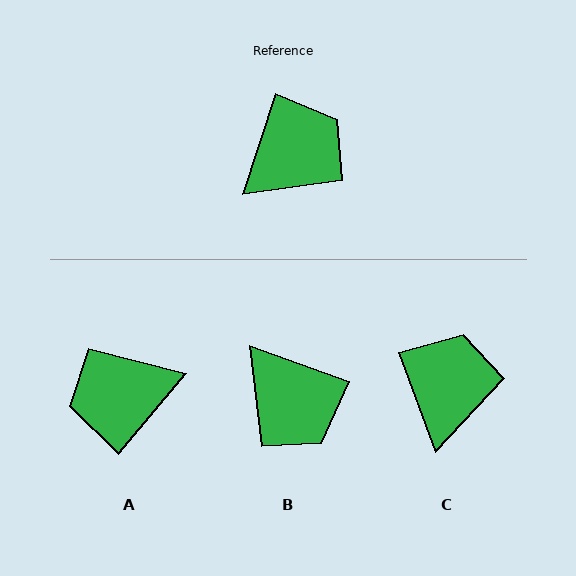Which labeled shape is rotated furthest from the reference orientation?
A, about 158 degrees away.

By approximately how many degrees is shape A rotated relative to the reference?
Approximately 158 degrees counter-clockwise.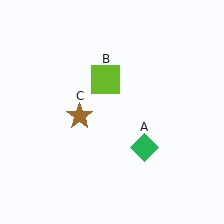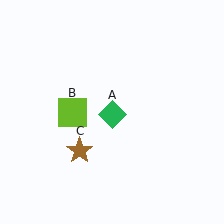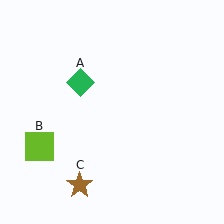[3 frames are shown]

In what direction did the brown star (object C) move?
The brown star (object C) moved down.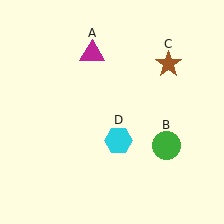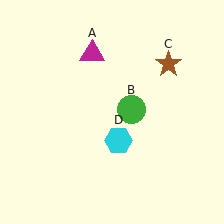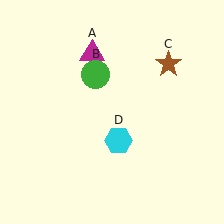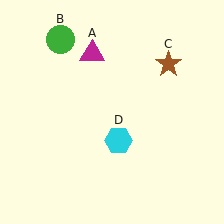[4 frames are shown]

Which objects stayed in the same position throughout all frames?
Magenta triangle (object A) and brown star (object C) and cyan hexagon (object D) remained stationary.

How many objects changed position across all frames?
1 object changed position: green circle (object B).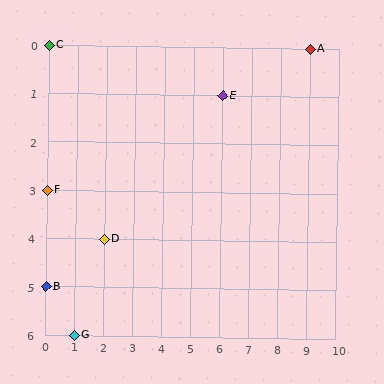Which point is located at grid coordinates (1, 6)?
Point G is at (1, 6).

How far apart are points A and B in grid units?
Points A and B are 9 columns and 5 rows apart (about 10.3 grid units diagonally).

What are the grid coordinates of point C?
Point C is at grid coordinates (0, 0).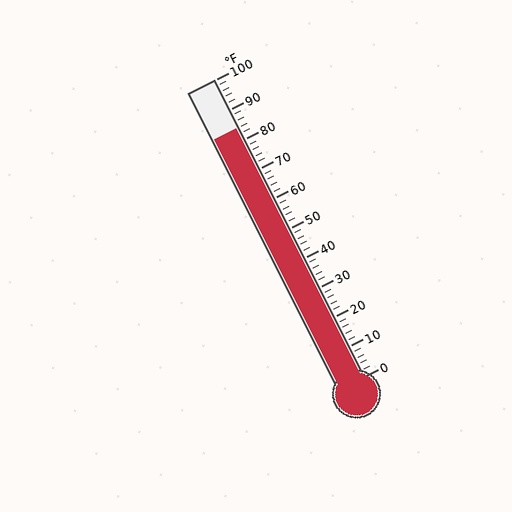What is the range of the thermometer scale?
The thermometer scale ranges from 0°F to 100°F.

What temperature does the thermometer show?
The thermometer shows approximately 84°F.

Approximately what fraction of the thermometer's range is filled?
The thermometer is filled to approximately 85% of its range.